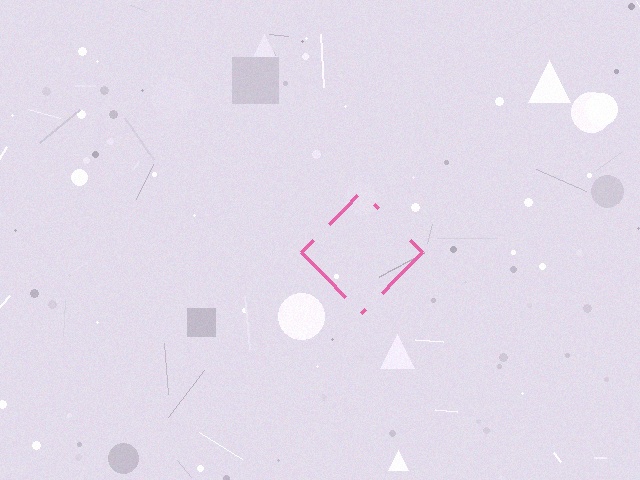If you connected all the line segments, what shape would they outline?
They would outline a diamond.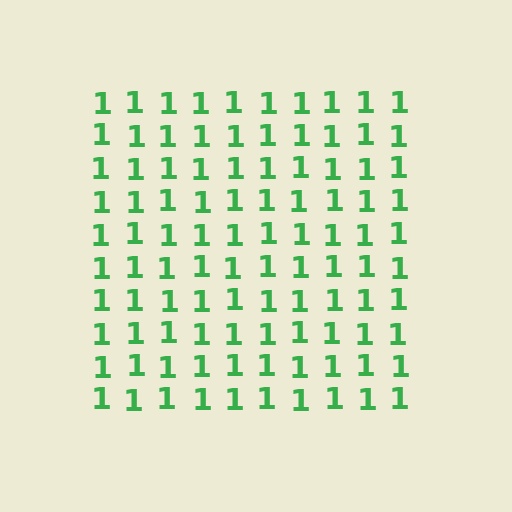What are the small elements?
The small elements are digit 1's.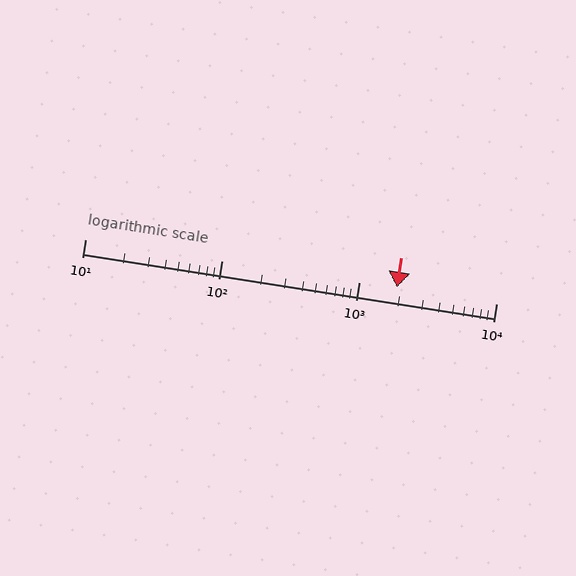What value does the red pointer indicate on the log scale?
The pointer indicates approximately 1900.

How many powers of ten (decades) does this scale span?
The scale spans 3 decades, from 10 to 10000.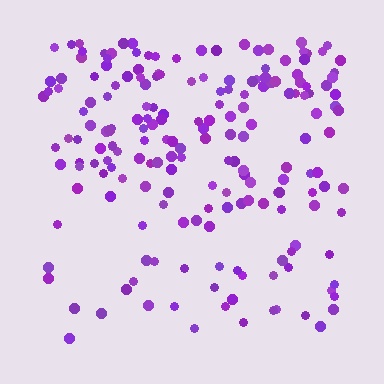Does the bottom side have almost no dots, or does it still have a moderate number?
Still a moderate number, just noticeably fewer than the top.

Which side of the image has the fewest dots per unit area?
The bottom.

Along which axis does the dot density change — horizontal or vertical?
Vertical.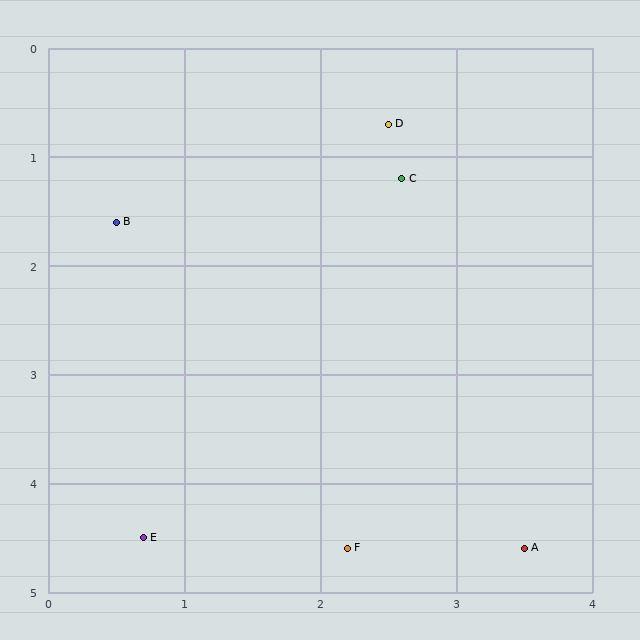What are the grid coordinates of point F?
Point F is at approximately (2.2, 4.6).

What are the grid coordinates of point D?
Point D is at approximately (2.5, 0.7).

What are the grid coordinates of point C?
Point C is at approximately (2.6, 1.2).